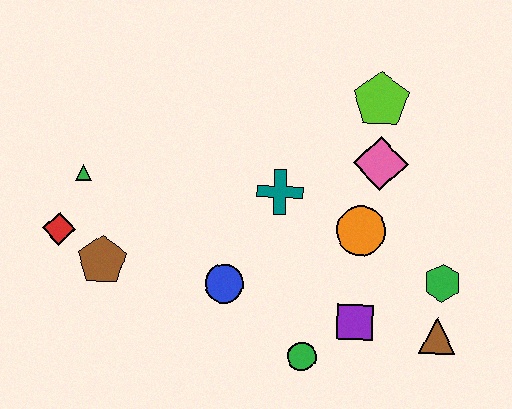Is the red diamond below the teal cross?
Yes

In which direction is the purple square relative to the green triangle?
The purple square is to the right of the green triangle.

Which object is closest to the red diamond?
The brown pentagon is closest to the red diamond.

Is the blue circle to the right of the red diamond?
Yes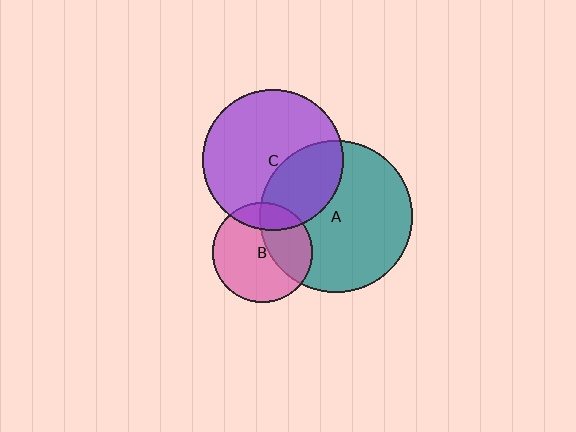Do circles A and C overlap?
Yes.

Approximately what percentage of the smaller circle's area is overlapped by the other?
Approximately 35%.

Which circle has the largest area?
Circle A (teal).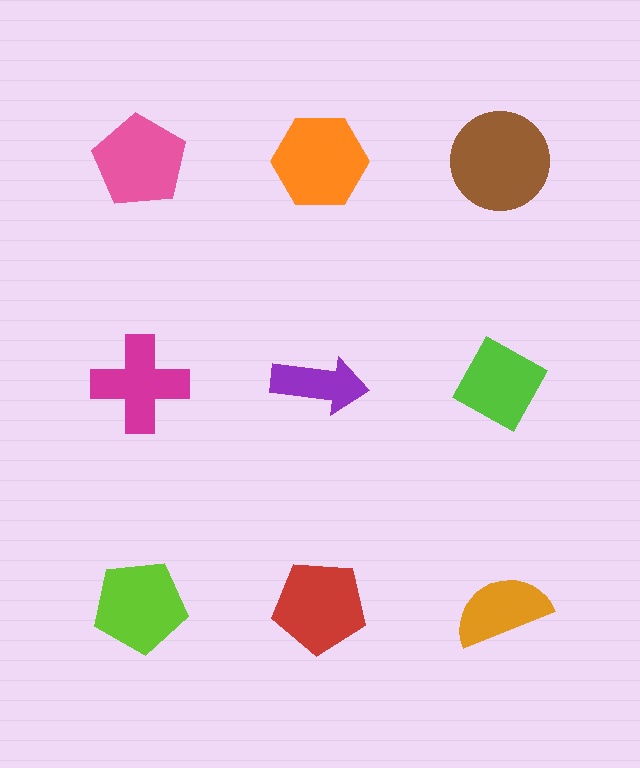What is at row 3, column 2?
A red pentagon.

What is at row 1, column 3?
A brown circle.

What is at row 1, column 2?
An orange hexagon.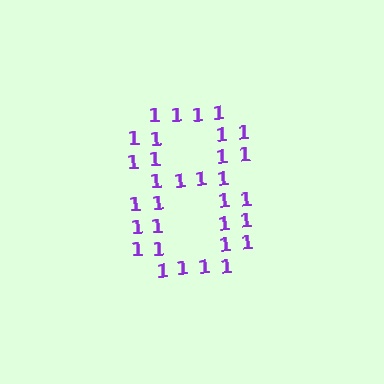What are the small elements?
The small elements are digit 1's.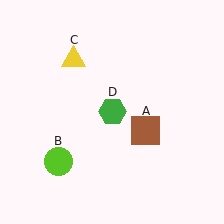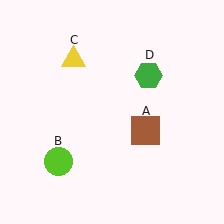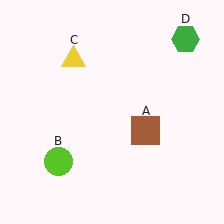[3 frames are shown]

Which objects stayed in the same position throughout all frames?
Brown square (object A) and lime circle (object B) and yellow triangle (object C) remained stationary.